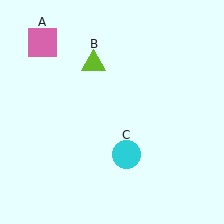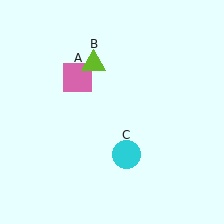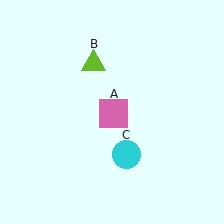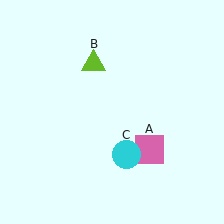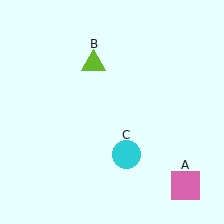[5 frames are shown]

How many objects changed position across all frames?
1 object changed position: pink square (object A).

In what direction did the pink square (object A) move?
The pink square (object A) moved down and to the right.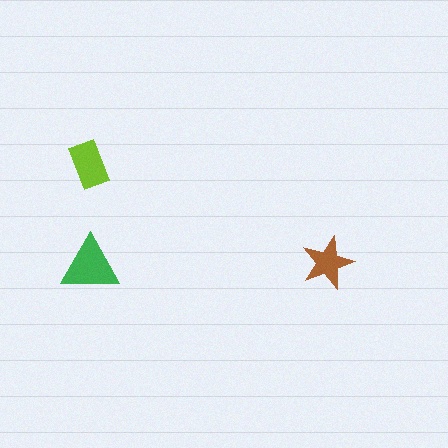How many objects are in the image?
There are 3 objects in the image.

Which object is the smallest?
The brown star.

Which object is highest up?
The lime rectangle is topmost.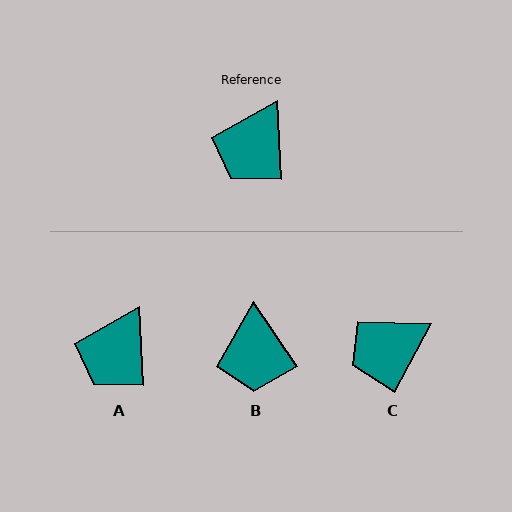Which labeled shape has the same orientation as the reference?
A.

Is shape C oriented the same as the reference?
No, it is off by about 31 degrees.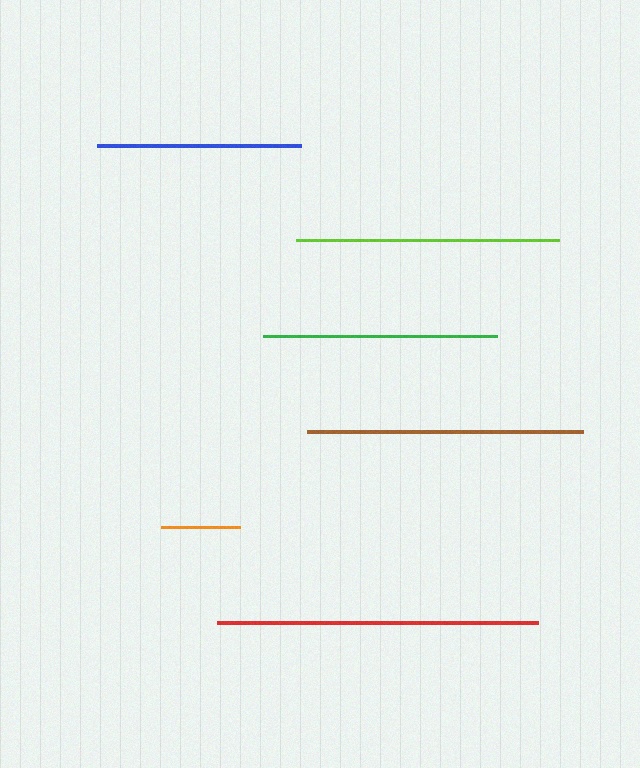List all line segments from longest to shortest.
From longest to shortest: red, brown, lime, green, blue, orange.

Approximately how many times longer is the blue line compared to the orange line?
The blue line is approximately 2.6 times the length of the orange line.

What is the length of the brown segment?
The brown segment is approximately 275 pixels long.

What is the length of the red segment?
The red segment is approximately 322 pixels long.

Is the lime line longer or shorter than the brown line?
The brown line is longer than the lime line.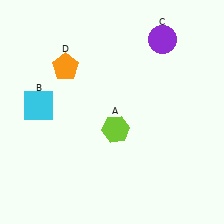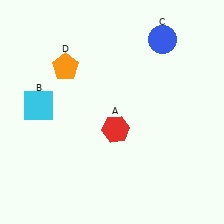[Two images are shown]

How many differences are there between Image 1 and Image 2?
There are 2 differences between the two images.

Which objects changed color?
A changed from lime to red. C changed from purple to blue.